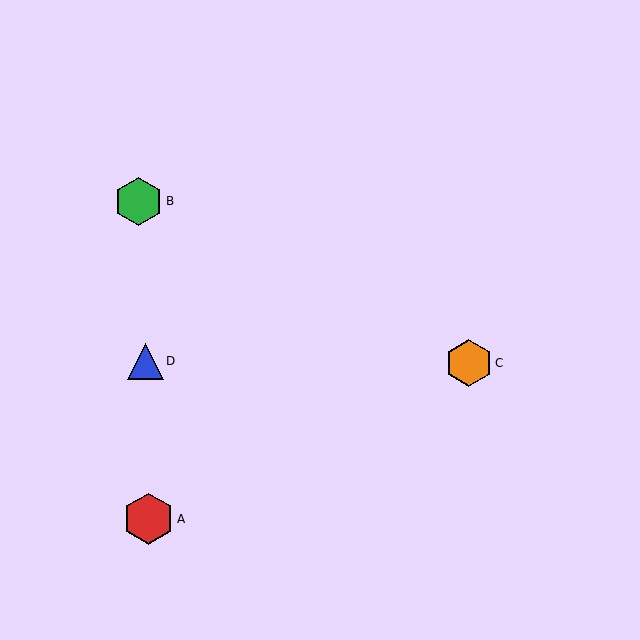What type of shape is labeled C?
Shape C is an orange hexagon.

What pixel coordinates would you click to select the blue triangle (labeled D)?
Click at (145, 361) to select the blue triangle D.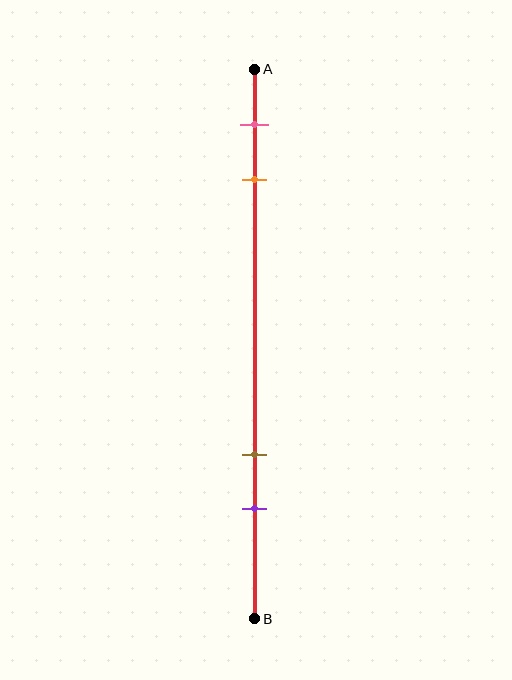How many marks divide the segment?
There are 4 marks dividing the segment.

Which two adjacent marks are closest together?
The pink and orange marks are the closest adjacent pair.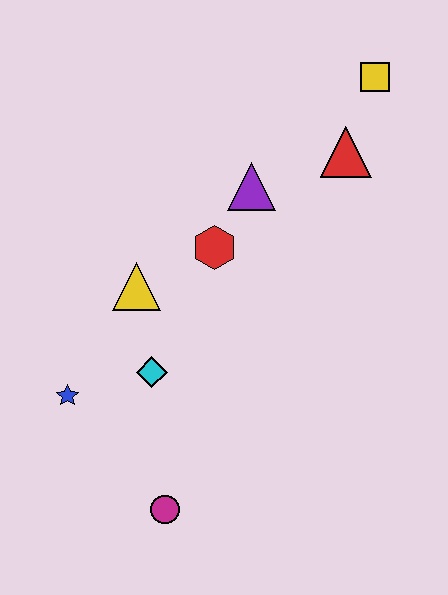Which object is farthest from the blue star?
The yellow square is farthest from the blue star.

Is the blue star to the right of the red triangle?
No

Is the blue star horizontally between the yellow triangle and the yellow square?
No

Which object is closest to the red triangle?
The yellow square is closest to the red triangle.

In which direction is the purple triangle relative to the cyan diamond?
The purple triangle is above the cyan diamond.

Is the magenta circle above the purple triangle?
No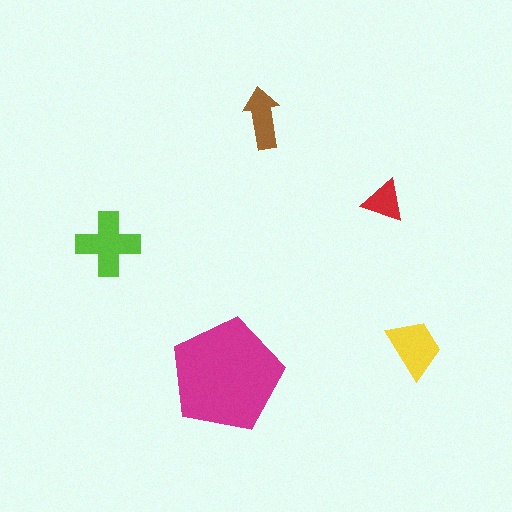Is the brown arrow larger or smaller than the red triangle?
Larger.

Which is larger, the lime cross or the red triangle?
The lime cross.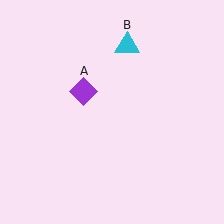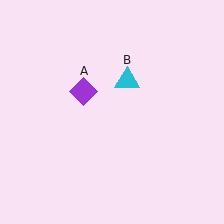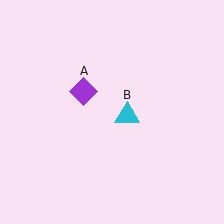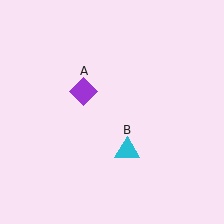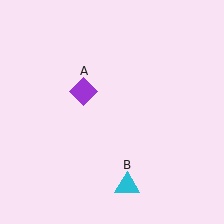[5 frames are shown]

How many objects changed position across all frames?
1 object changed position: cyan triangle (object B).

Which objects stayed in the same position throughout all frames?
Purple diamond (object A) remained stationary.